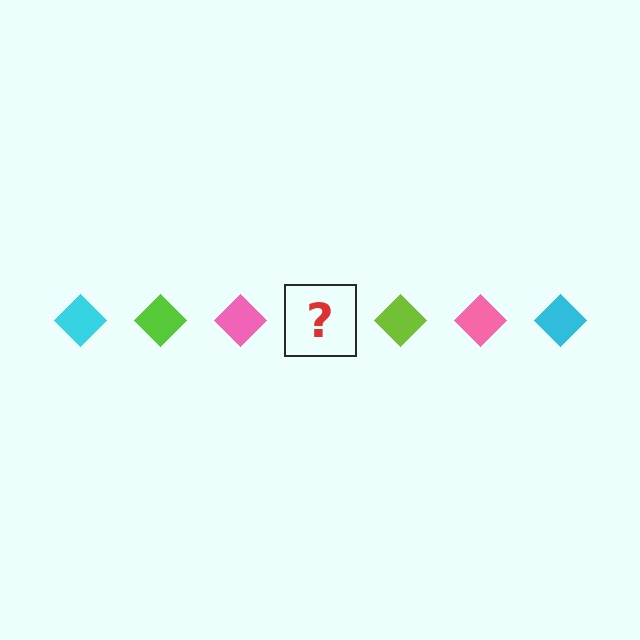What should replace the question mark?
The question mark should be replaced with a cyan diamond.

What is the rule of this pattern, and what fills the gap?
The rule is that the pattern cycles through cyan, lime, pink diamonds. The gap should be filled with a cyan diamond.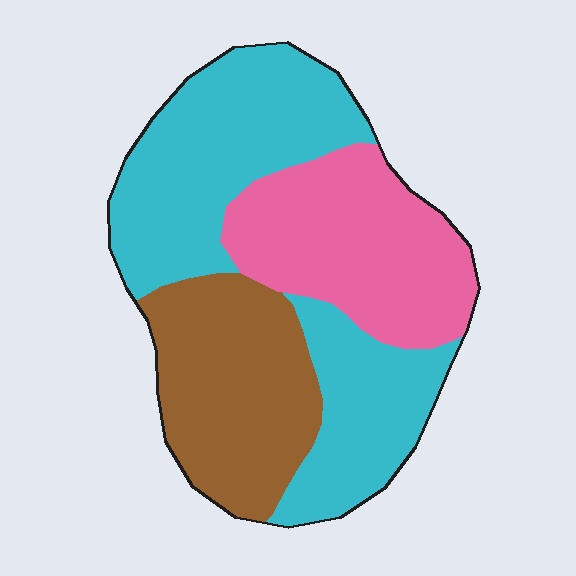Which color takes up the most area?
Cyan, at roughly 45%.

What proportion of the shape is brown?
Brown takes up between a sixth and a third of the shape.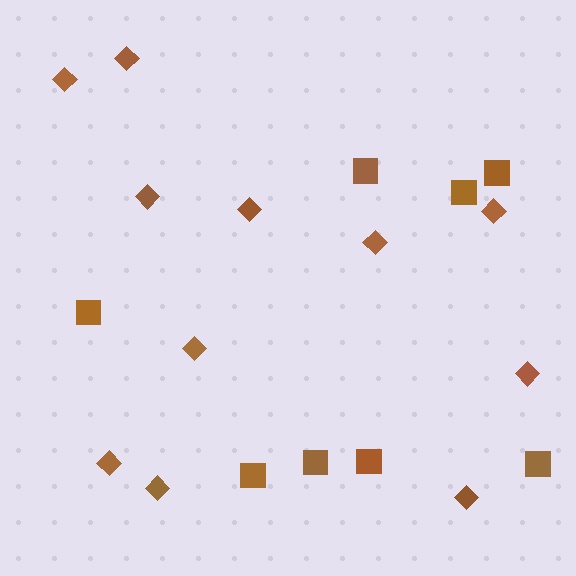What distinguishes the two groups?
There are 2 groups: one group of squares (8) and one group of diamonds (11).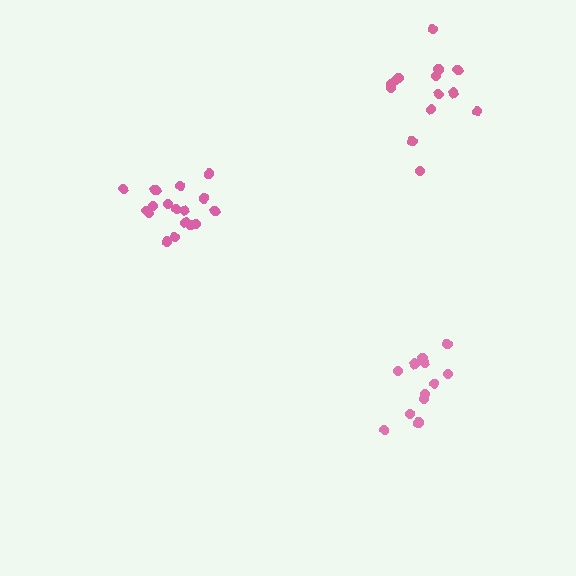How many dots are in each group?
Group 1: 18 dots, Group 2: 14 dots, Group 3: 12 dots (44 total).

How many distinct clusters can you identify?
There are 3 distinct clusters.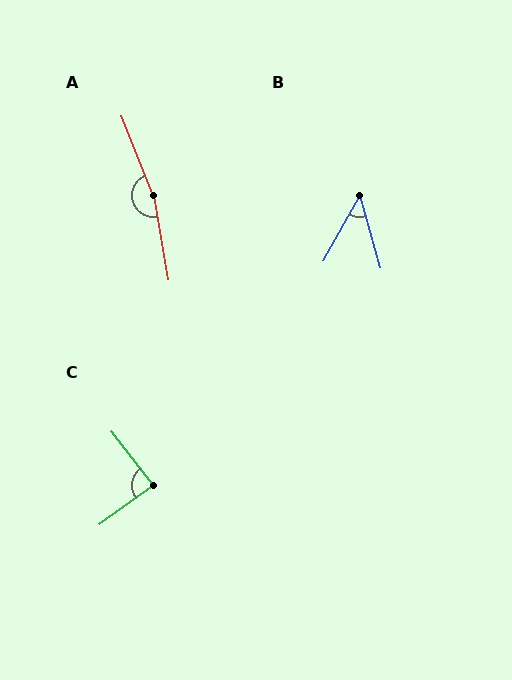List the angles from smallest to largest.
B (45°), C (89°), A (168°).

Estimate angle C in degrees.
Approximately 89 degrees.